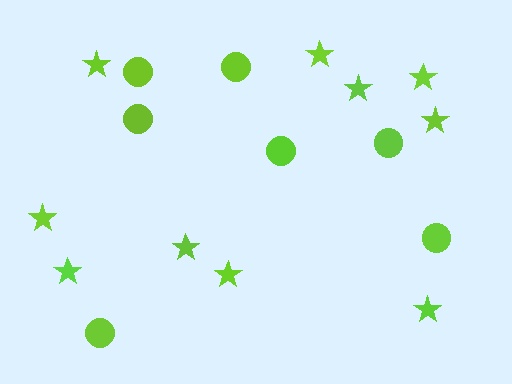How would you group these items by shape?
There are 2 groups: one group of circles (7) and one group of stars (10).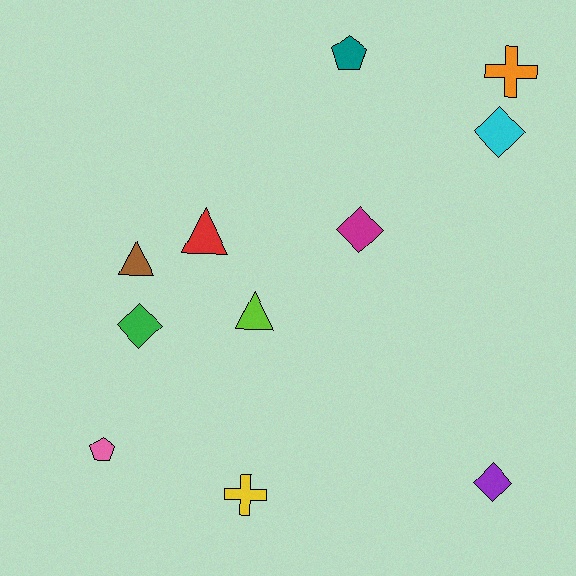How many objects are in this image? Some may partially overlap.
There are 11 objects.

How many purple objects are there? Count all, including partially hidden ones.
There is 1 purple object.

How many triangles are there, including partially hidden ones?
There are 3 triangles.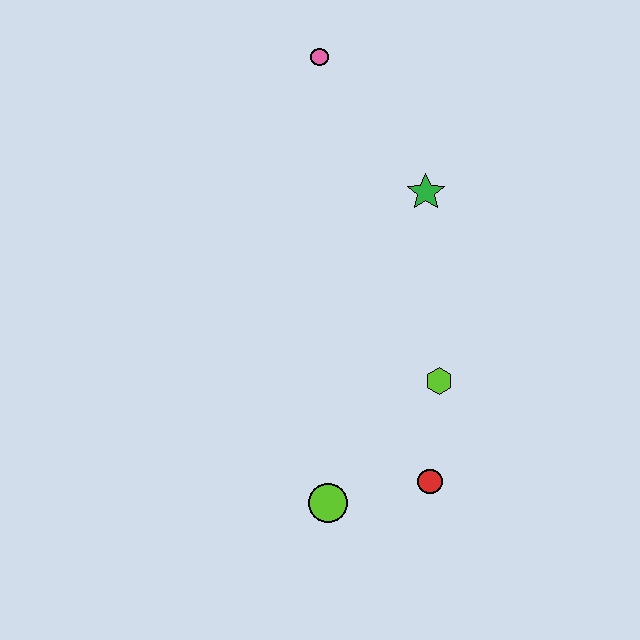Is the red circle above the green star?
No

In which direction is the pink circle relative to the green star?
The pink circle is above the green star.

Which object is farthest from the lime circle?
The pink circle is farthest from the lime circle.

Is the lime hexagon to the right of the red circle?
Yes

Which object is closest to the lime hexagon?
The red circle is closest to the lime hexagon.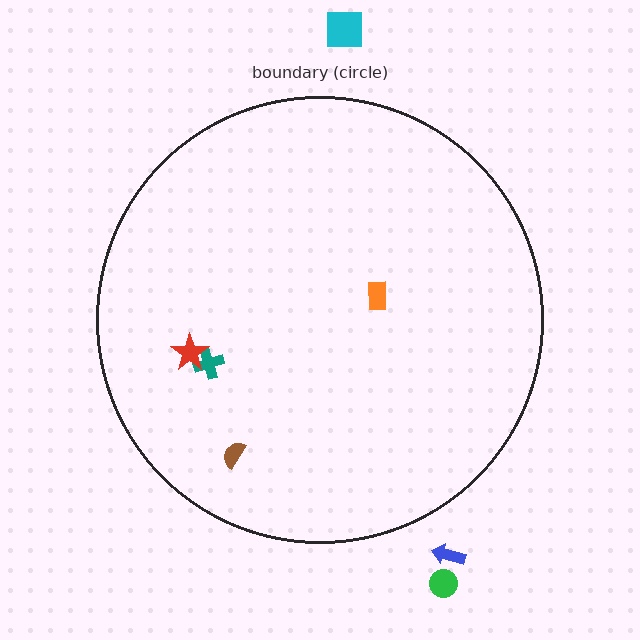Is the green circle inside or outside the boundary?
Outside.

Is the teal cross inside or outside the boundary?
Inside.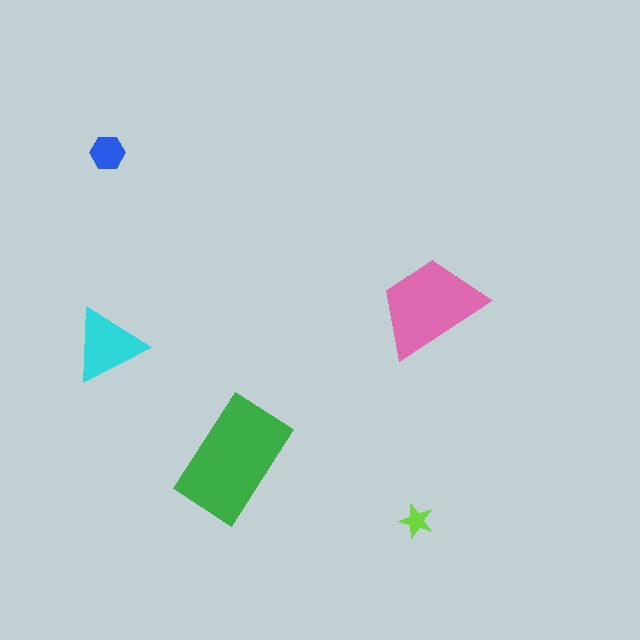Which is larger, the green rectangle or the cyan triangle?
The green rectangle.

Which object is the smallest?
The lime star.